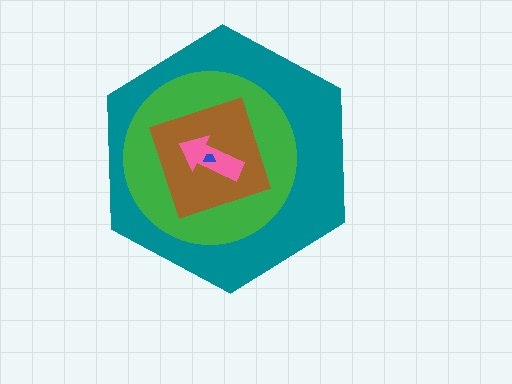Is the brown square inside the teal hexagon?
Yes.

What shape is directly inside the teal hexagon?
The green circle.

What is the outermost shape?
The teal hexagon.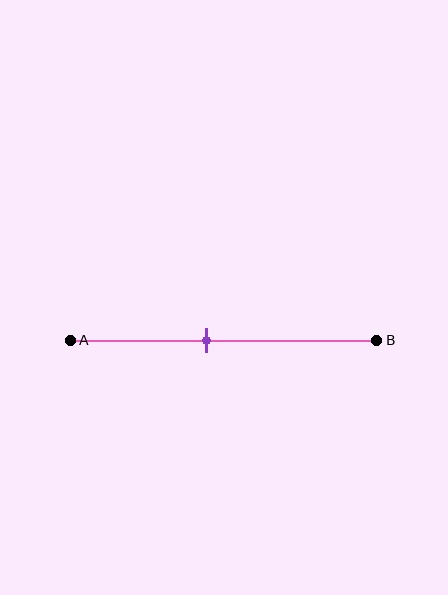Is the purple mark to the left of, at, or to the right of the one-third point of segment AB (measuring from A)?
The purple mark is to the right of the one-third point of segment AB.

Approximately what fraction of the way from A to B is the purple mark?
The purple mark is approximately 45% of the way from A to B.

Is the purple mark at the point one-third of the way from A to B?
No, the mark is at about 45% from A, not at the 33% one-third point.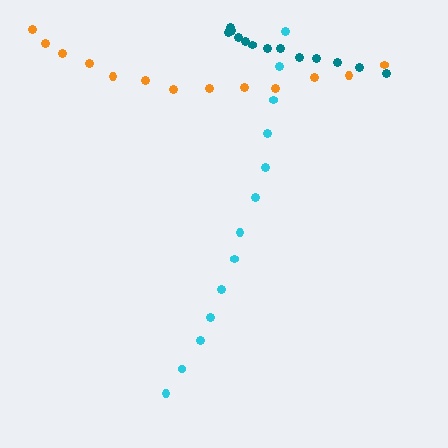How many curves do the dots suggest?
There are 3 distinct paths.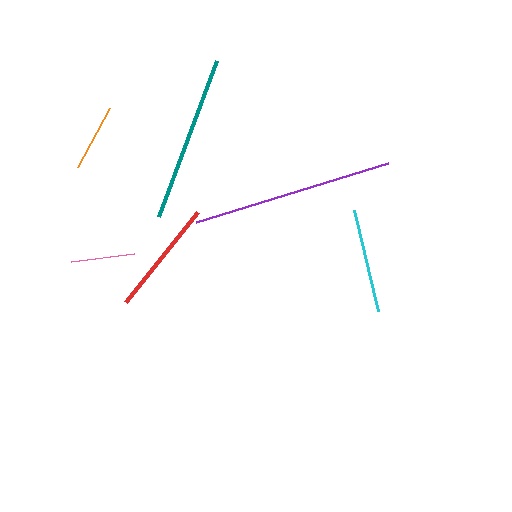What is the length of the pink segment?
The pink segment is approximately 64 pixels long.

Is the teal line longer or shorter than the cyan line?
The teal line is longer than the cyan line.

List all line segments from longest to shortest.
From longest to shortest: purple, teal, red, cyan, orange, pink.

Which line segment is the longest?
The purple line is the longest at approximately 201 pixels.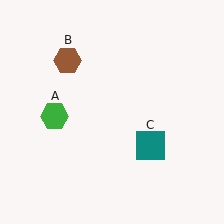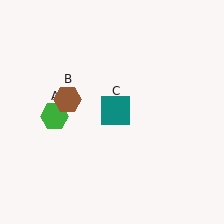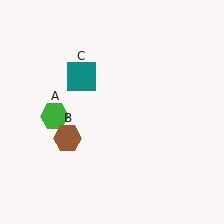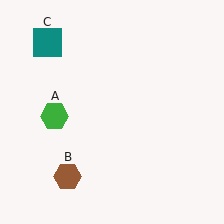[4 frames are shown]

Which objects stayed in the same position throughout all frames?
Green hexagon (object A) remained stationary.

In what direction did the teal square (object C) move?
The teal square (object C) moved up and to the left.